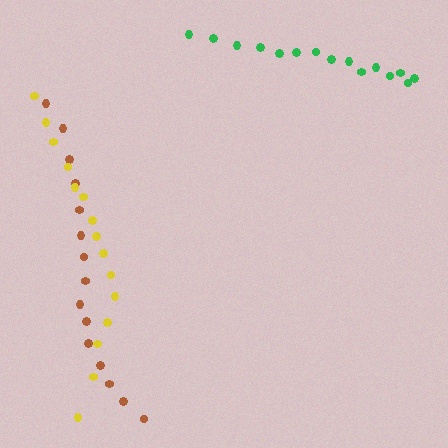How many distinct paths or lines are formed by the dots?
There are 3 distinct paths.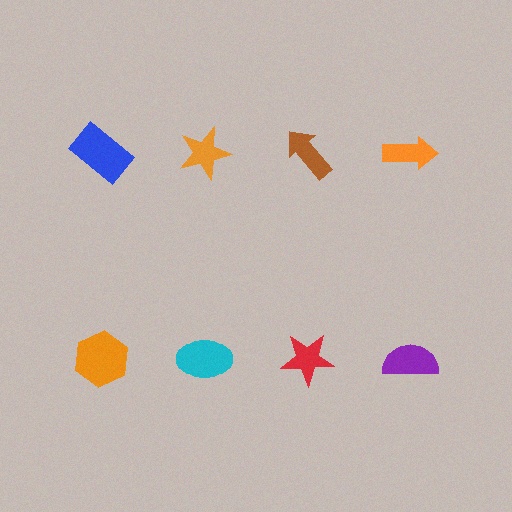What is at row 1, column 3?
A brown arrow.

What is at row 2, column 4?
A purple semicircle.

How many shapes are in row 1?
4 shapes.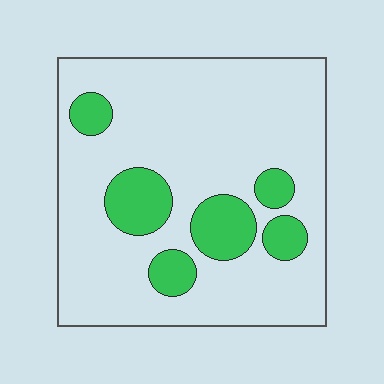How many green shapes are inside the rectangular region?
6.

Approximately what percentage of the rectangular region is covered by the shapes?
Approximately 20%.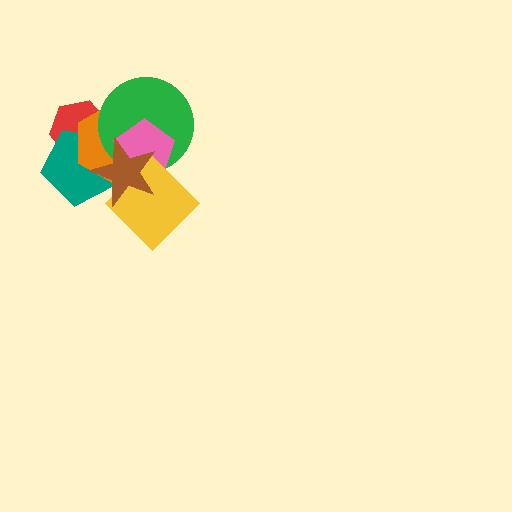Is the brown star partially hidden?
No, no other shape covers it.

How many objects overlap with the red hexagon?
3 objects overlap with the red hexagon.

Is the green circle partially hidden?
Yes, it is partially covered by another shape.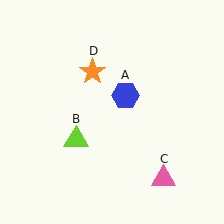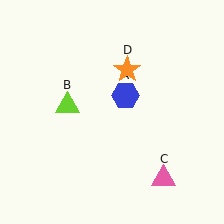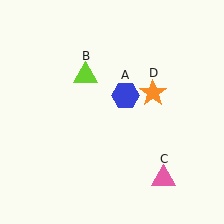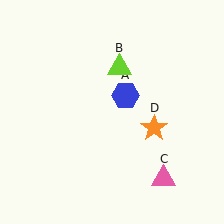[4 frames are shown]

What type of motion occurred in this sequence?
The lime triangle (object B), orange star (object D) rotated clockwise around the center of the scene.